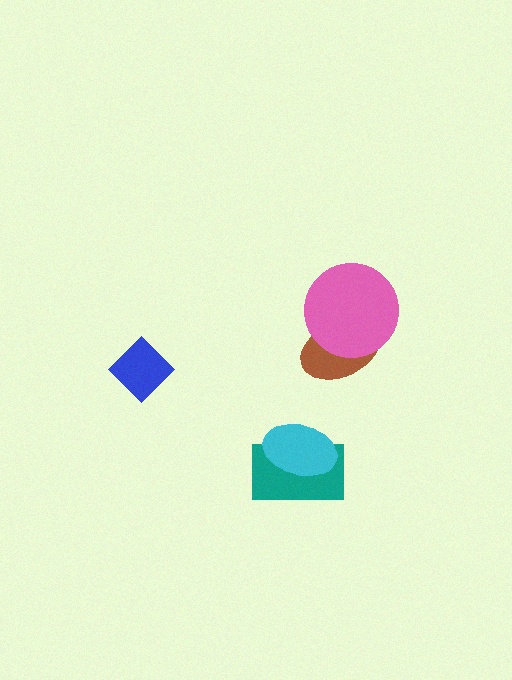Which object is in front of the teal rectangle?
The cyan ellipse is in front of the teal rectangle.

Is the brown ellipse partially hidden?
Yes, it is partially covered by another shape.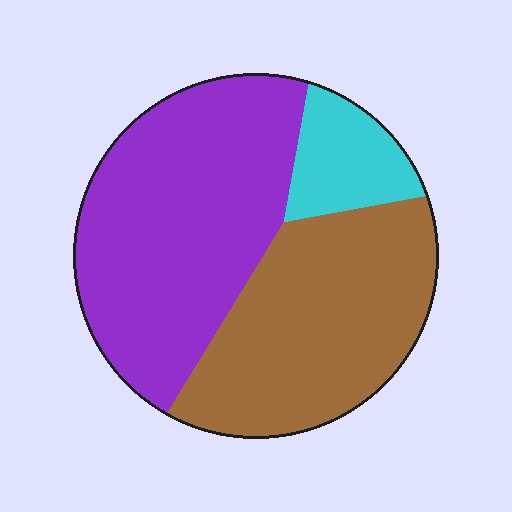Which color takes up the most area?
Purple, at roughly 50%.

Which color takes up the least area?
Cyan, at roughly 10%.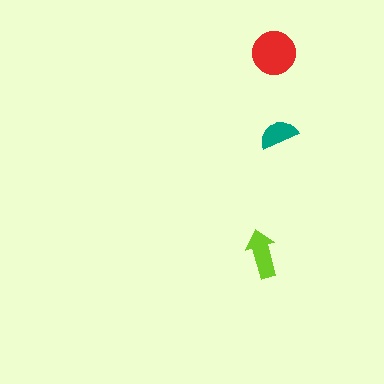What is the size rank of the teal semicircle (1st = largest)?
3rd.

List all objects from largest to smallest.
The red circle, the lime arrow, the teal semicircle.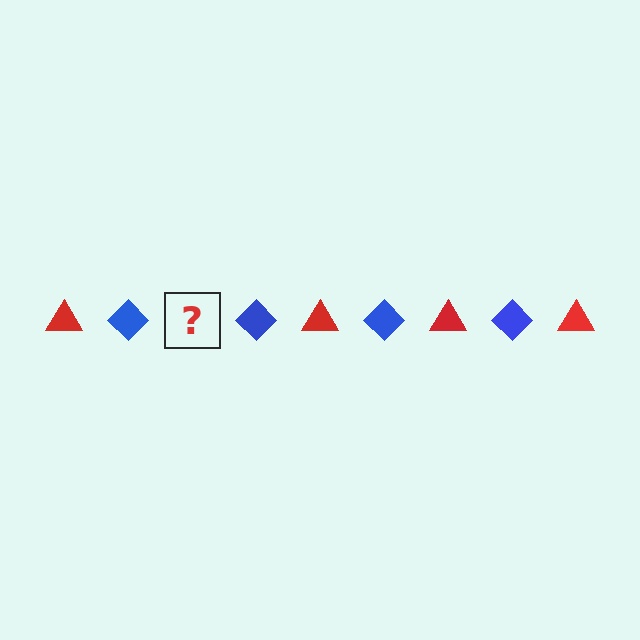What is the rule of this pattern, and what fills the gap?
The rule is that the pattern alternates between red triangle and blue diamond. The gap should be filled with a red triangle.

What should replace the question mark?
The question mark should be replaced with a red triangle.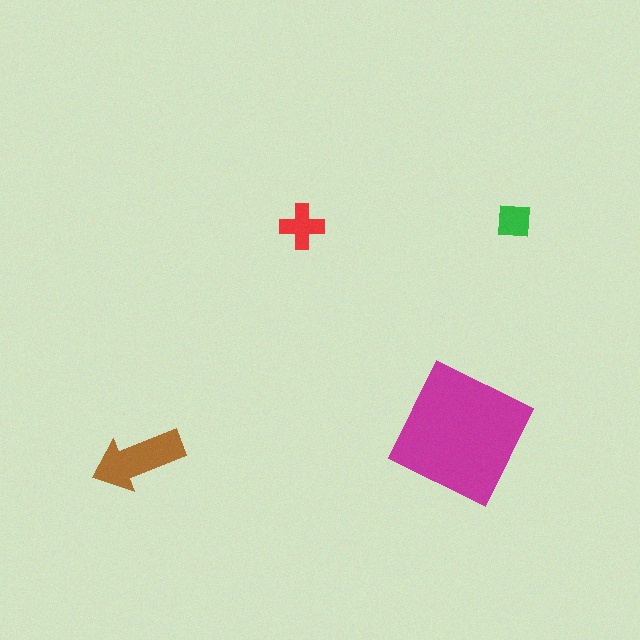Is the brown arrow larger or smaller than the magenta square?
Smaller.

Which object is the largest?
The magenta square.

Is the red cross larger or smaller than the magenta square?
Smaller.